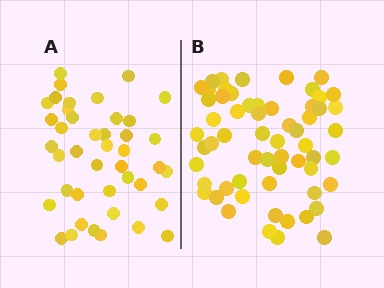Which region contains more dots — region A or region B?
Region B (the right region) has more dots.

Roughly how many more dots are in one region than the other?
Region B has approximately 20 more dots than region A.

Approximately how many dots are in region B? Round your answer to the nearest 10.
About 60 dots.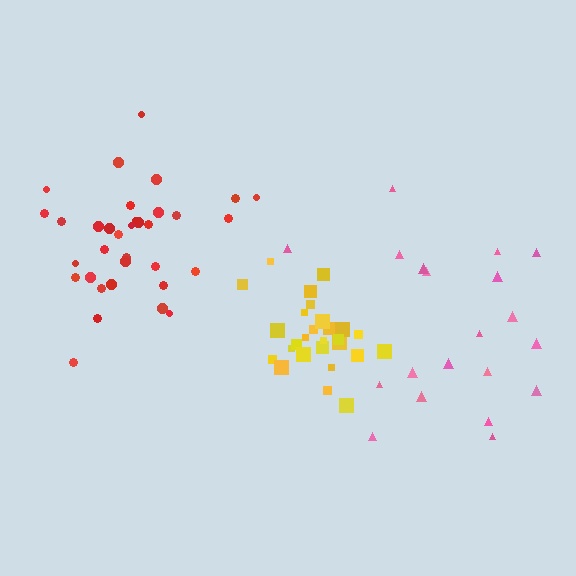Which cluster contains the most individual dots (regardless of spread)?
Red (35).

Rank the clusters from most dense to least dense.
yellow, red, pink.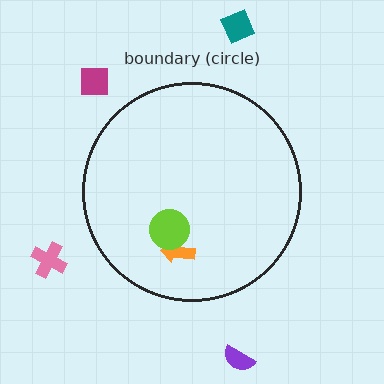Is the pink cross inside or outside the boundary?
Outside.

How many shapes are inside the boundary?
2 inside, 4 outside.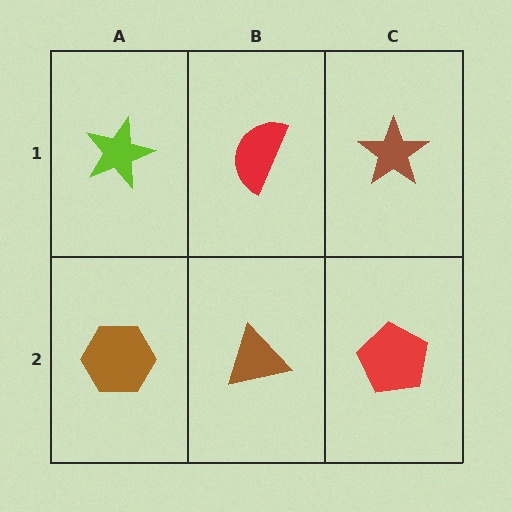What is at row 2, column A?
A brown hexagon.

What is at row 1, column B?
A red semicircle.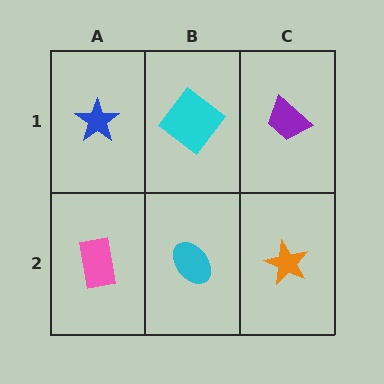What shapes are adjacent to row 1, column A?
A pink rectangle (row 2, column A), a cyan diamond (row 1, column B).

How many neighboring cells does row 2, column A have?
2.